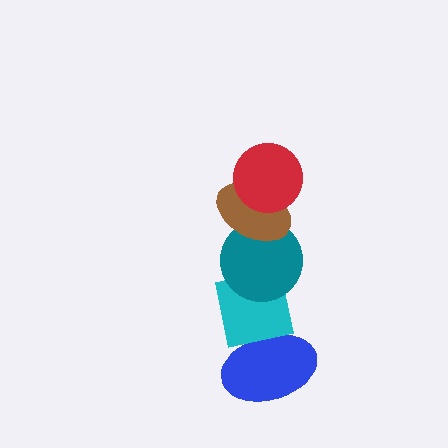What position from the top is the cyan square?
The cyan square is 4th from the top.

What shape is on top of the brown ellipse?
The red circle is on top of the brown ellipse.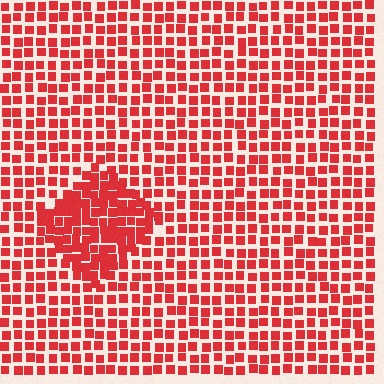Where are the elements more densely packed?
The elements are more densely packed inside the diamond boundary.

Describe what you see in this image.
The image contains small red elements arranged at two different densities. A diamond-shaped region is visible where the elements are more densely packed than the surrounding area.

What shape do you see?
I see a diamond.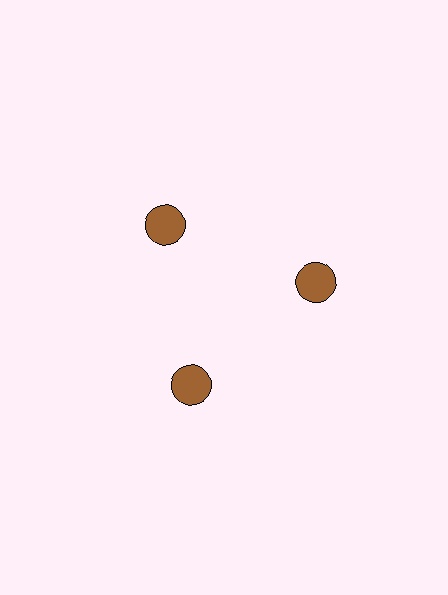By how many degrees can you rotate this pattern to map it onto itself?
The pattern maps onto itself every 120 degrees of rotation.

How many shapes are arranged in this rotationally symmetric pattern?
There are 3 shapes, arranged in 3 groups of 1.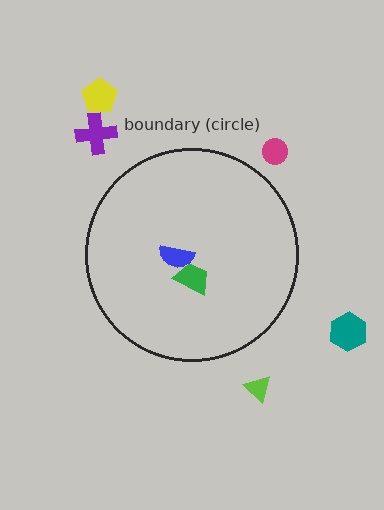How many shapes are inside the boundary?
2 inside, 5 outside.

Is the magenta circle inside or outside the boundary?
Outside.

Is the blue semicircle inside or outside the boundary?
Inside.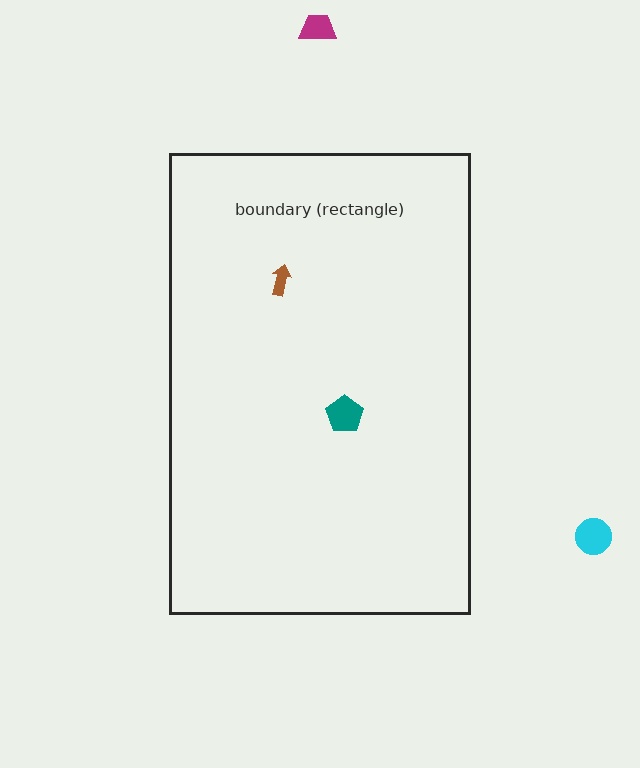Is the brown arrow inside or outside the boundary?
Inside.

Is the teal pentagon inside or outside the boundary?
Inside.